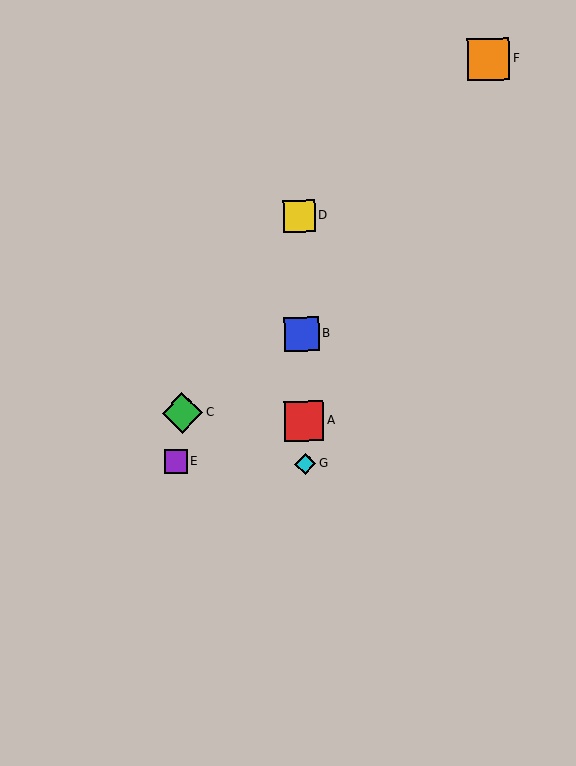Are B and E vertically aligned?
No, B is at x≈302 and E is at x≈176.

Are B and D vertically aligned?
Yes, both are at x≈302.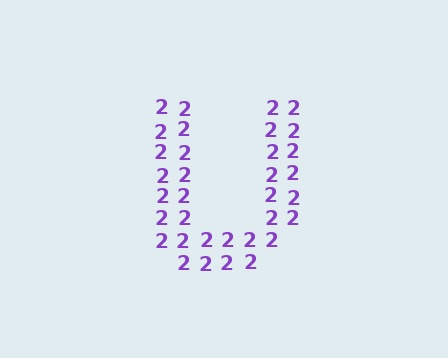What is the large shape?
The large shape is the letter U.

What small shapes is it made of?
It is made of small digit 2's.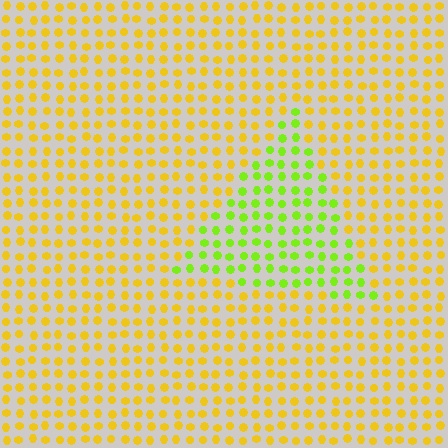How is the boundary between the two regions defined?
The boundary is defined purely by a slight shift in hue (about 44 degrees). Spacing, size, and orientation are identical on both sides.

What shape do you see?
I see a triangle.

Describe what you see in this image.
The image is filled with small yellow elements in a uniform arrangement. A triangle-shaped region is visible where the elements are tinted to a slightly different hue, forming a subtle color boundary.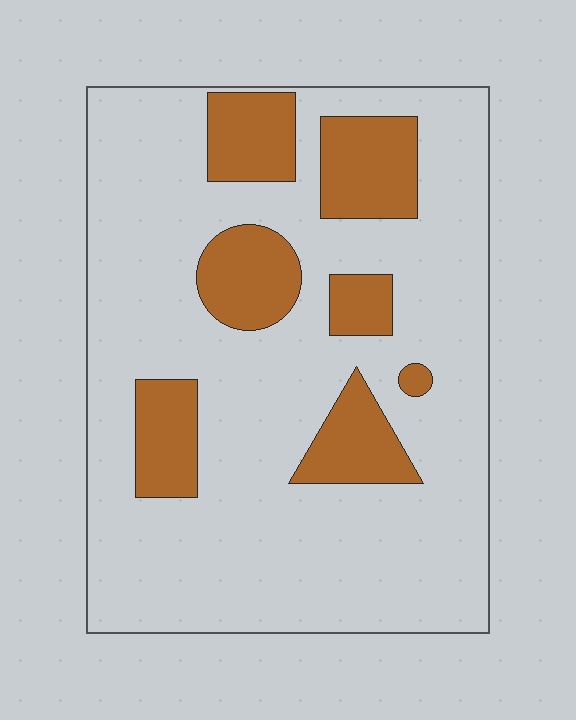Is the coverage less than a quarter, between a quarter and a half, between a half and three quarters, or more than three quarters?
Less than a quarter.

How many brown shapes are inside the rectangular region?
7.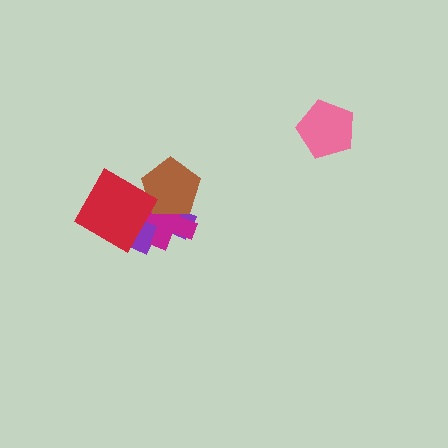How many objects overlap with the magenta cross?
3 objects overlap with the magenta cross.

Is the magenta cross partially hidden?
Yes, it is partially covered by another shape.